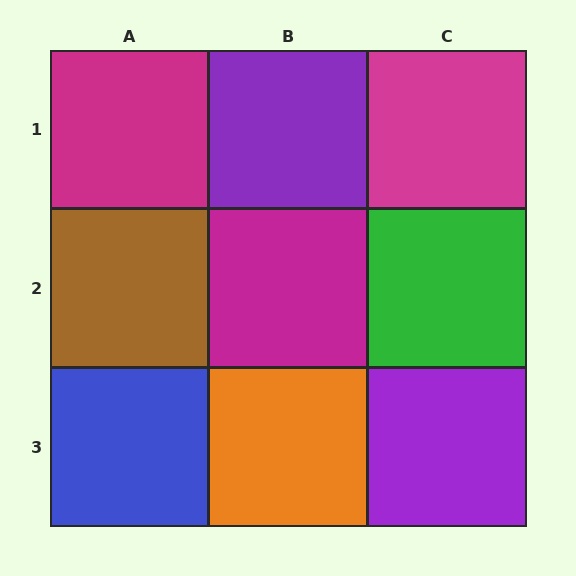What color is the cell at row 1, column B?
Purple.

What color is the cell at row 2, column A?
Brown.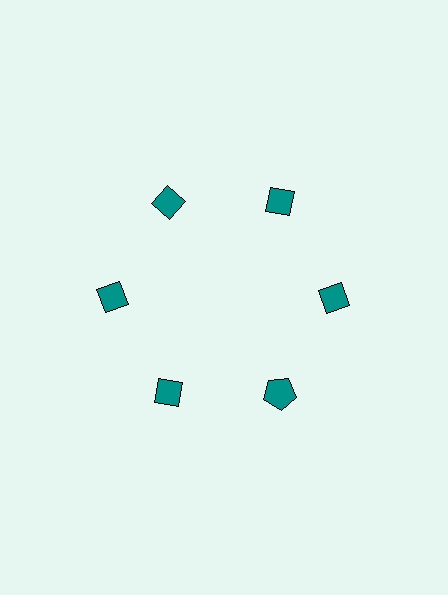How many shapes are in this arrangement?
There are 6 shapes arranged in a ring pattern.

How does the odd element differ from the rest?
It has a different shape: pentagon instead of diamond.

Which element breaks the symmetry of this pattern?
The teal pentagon at roughly the 5 o'clock position breaks the symmetry. All other shapes are teal diamonds.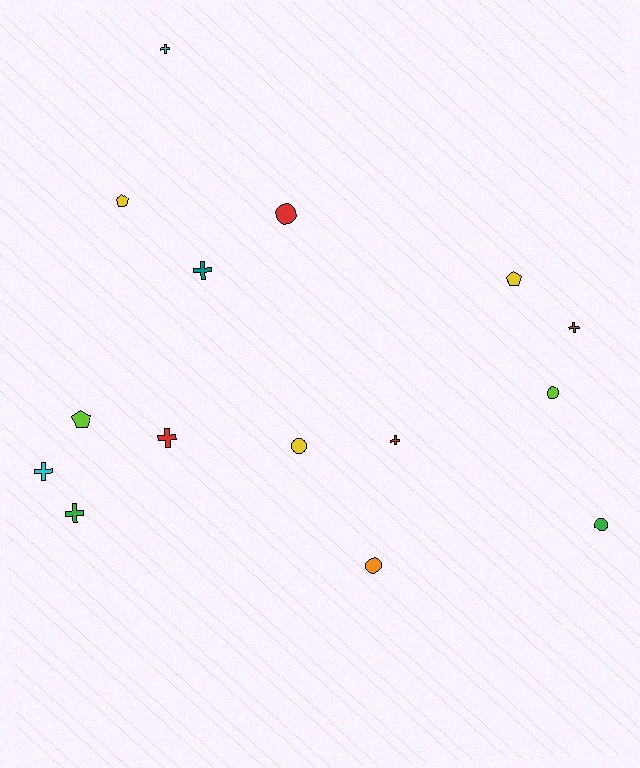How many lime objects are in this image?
There are 2 lime objects.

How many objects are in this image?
There are 15 objects.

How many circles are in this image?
There are 5 circles.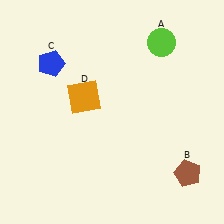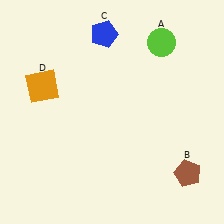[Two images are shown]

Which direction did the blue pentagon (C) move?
The blue pentagon (C) moved right.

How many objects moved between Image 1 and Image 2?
2 objects moved between the two images.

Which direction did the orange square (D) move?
The orange square (D) moved left.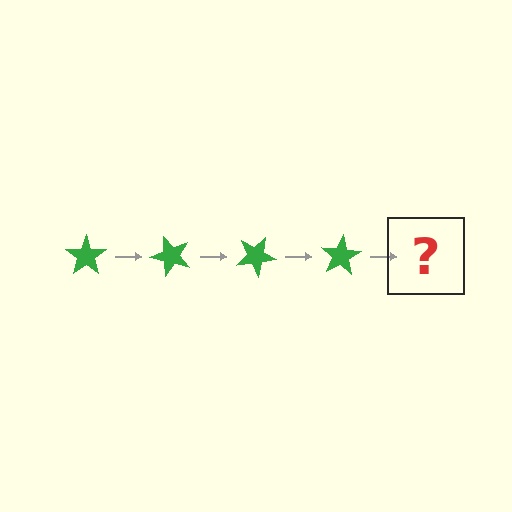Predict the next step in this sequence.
The next step is a green star rotated 200 degrees.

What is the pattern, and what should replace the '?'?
The pattern is that the star rotates 50 degrees each step. The '?' should be a green star rotated 200 degrees.